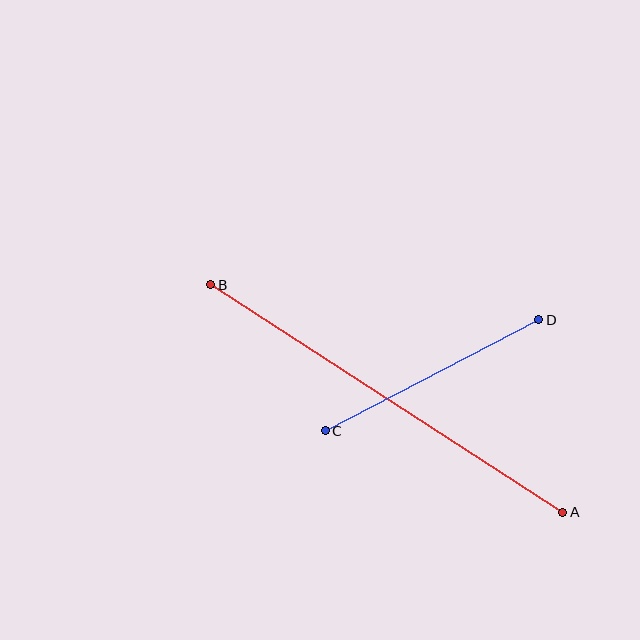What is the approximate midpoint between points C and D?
The midpoint is at approximately (432, 375) pixels.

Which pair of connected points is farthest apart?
Points A and B are farthest apart.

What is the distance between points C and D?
The distance is approximately 240 pixels.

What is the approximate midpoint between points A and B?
The midpoint is at approximately (387, 399) pixels.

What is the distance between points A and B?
The distance is approximately 419 pixels.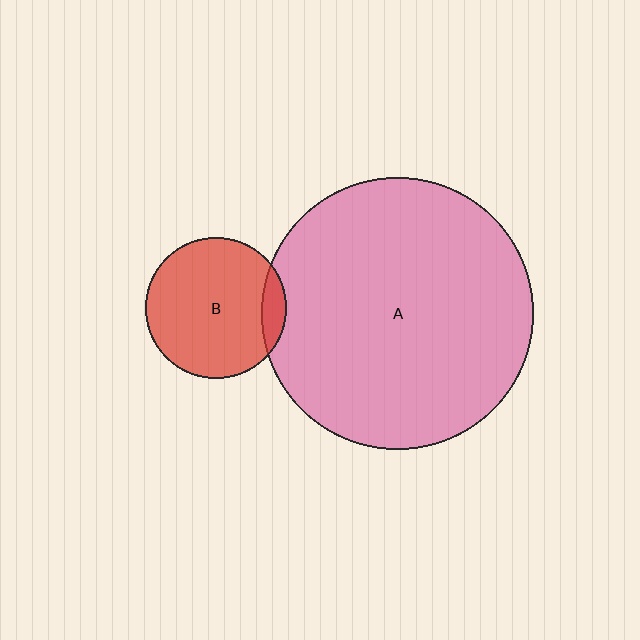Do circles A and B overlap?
Yes.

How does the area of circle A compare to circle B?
Approximately 3.7 times.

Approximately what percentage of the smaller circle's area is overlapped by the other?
Approximately 10%.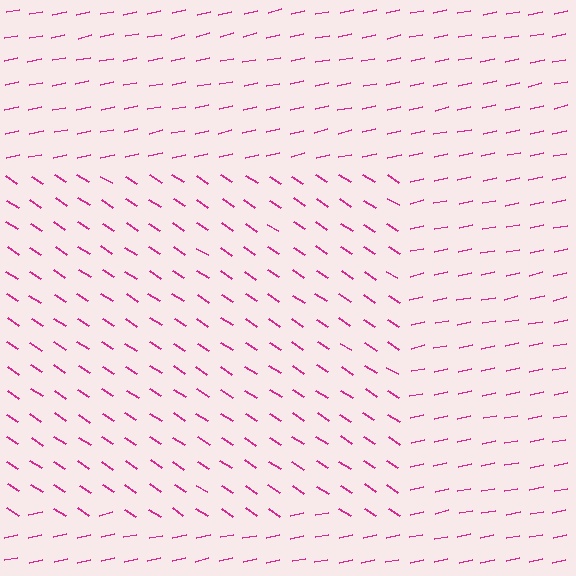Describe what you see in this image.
The image is filled with small magenta line segments. A rectangle region in the image has lines oriented differently from the surrounding lines, creating a visible texture boundary.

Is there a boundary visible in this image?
Yes, there is a texture boundary formed by a change in line orientation.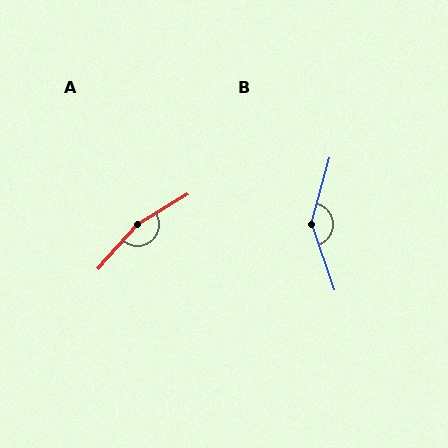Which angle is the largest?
A, at approximately 162 degrees.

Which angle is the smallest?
B, at approximately 145 degrees.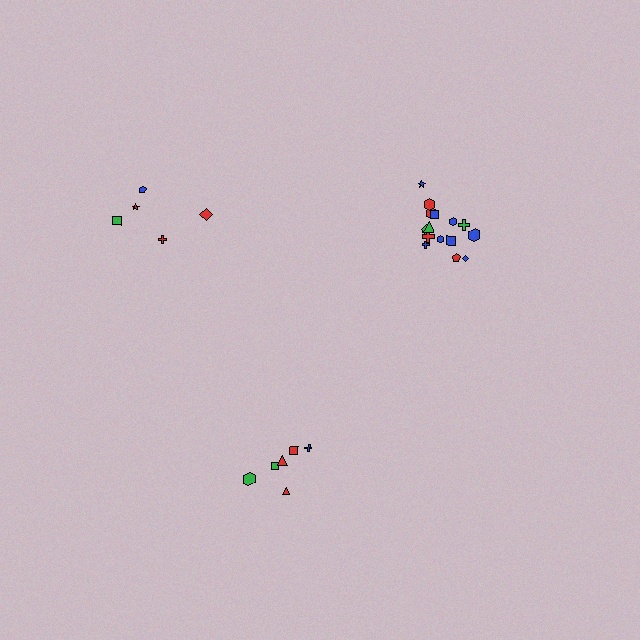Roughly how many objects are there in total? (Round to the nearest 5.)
Roughly 25 objects in total.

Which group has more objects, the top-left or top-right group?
The top-right group.